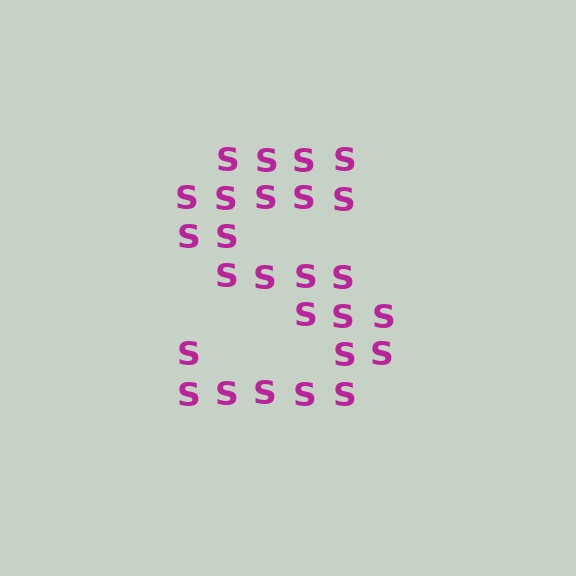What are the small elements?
The small elements are letter S's.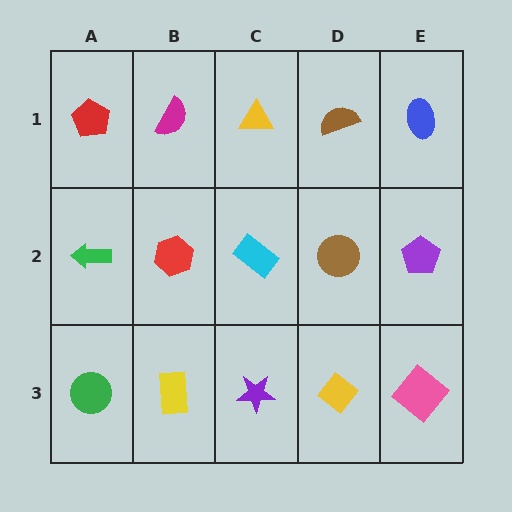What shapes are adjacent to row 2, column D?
A brown semicircle (row 1, column D), a yellow diamond (row 3, column D), a cyan rectangle (row 2, column C), a purple pentagon (row 2, column E).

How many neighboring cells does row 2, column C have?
4.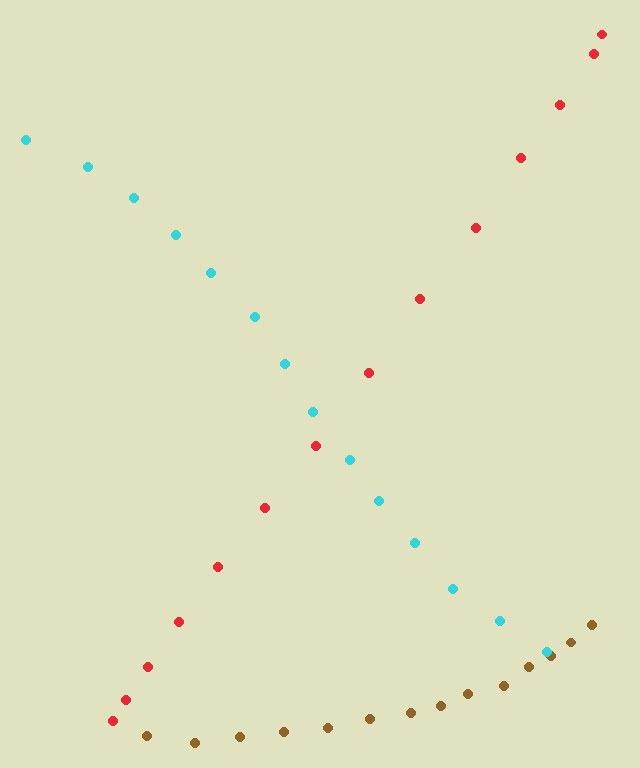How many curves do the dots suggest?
There are 3 distinct paths.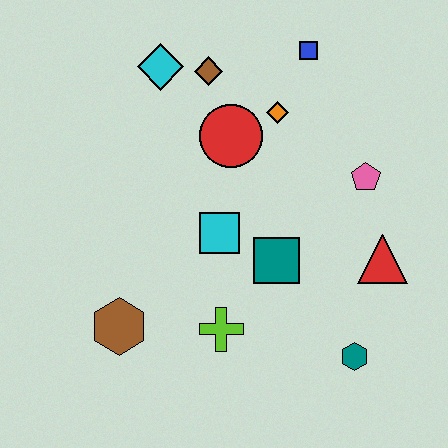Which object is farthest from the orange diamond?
The brown hexagon is farthest from the orange diamond.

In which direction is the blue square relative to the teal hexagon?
The blue square is above the teal hexagon.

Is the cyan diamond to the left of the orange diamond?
Yes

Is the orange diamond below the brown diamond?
Yes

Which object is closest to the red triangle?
The pink pentagon is closest to the red triangle.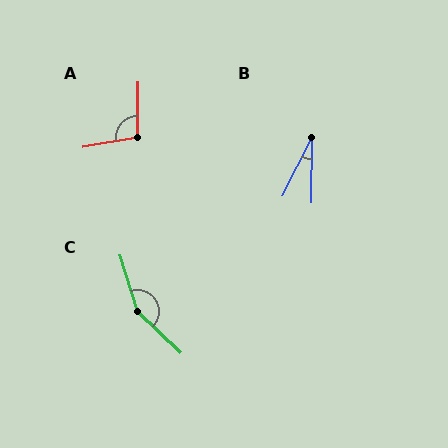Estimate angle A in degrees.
Approximately 100 degrees.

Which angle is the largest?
C, at approximately 150 degrees.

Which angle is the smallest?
B, at approximately 27 degrees.